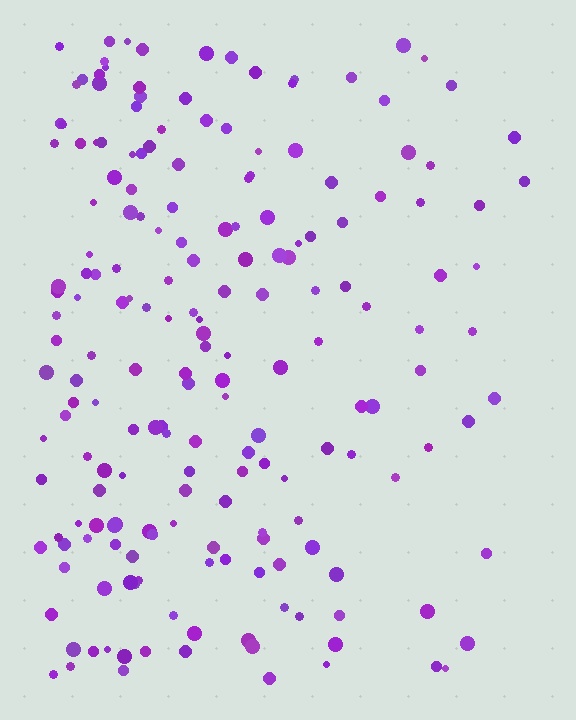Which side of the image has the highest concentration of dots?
The left.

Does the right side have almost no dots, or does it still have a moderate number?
Still a moderate number, just noticeably fewer than the left.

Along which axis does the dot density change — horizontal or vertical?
Horizontal.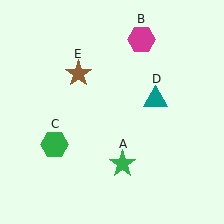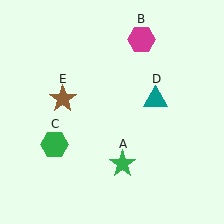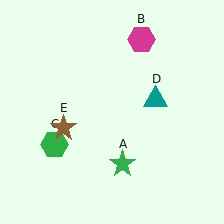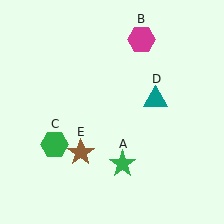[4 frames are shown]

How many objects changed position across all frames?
1 object changed position: brown star (object E).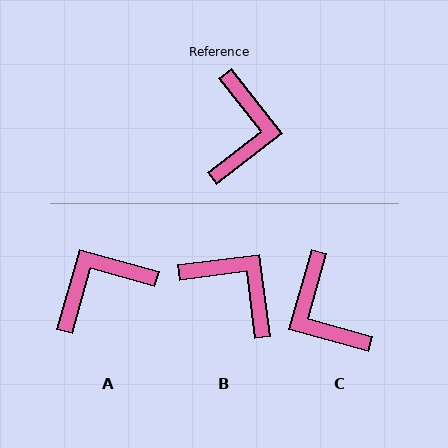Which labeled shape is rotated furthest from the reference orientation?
C, about 144 degrees away.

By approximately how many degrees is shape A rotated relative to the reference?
Approximately 127 degrees counter-clockwise.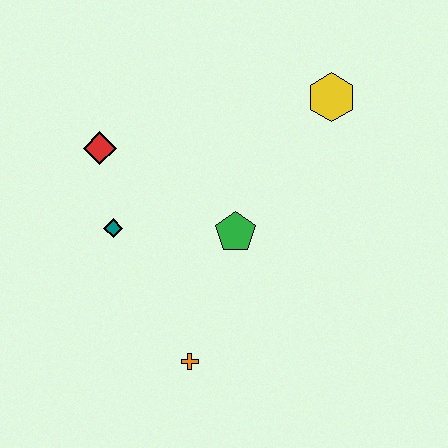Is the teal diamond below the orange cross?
No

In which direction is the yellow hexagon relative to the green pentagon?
The yellow hexagon is above the green pentagon.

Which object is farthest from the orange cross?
The yellow hexagon is farthest from the orange cross.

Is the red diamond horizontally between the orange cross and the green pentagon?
No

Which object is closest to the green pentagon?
The teal diamond is closest to the green pentagon.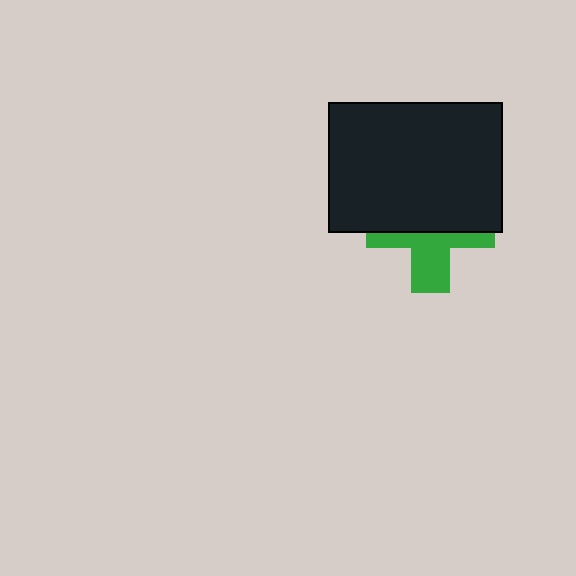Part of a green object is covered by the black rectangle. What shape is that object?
It is a cross.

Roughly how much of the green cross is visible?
A small part of it is visible (roughly 42%).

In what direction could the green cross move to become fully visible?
The green cross could move down. That would shift it out from behind the black rectangle entirely.